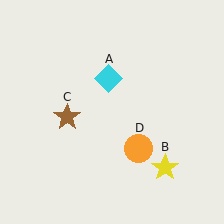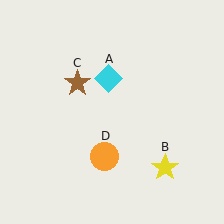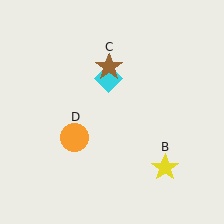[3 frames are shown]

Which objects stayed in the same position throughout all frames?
Cyan diamond (object A) and yellow star (object B) remained stationary.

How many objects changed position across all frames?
2 objects changed position: brown star (object C), orange circle (object D).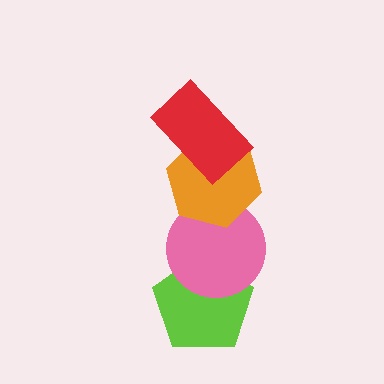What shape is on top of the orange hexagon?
The red rectangle is on top of the orange hexagon.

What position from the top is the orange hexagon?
The orange hexagon is 2nd from the top.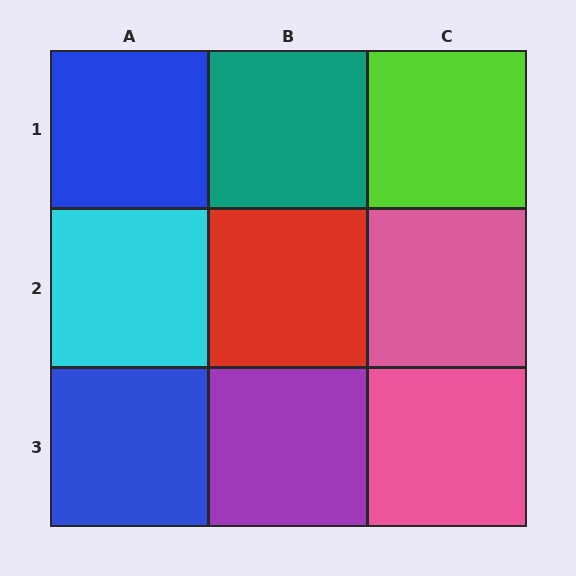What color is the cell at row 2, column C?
Pink.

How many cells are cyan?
1 cell is cyan.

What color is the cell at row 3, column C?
Pink.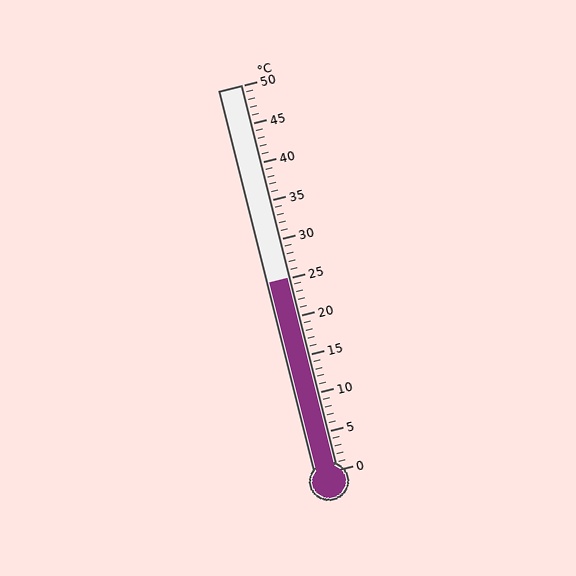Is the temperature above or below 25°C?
The temperature is at 25°C.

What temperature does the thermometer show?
The thermometer shows approximately 25°C.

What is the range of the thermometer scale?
The thermometer scale ranges from 0°C to 50°C.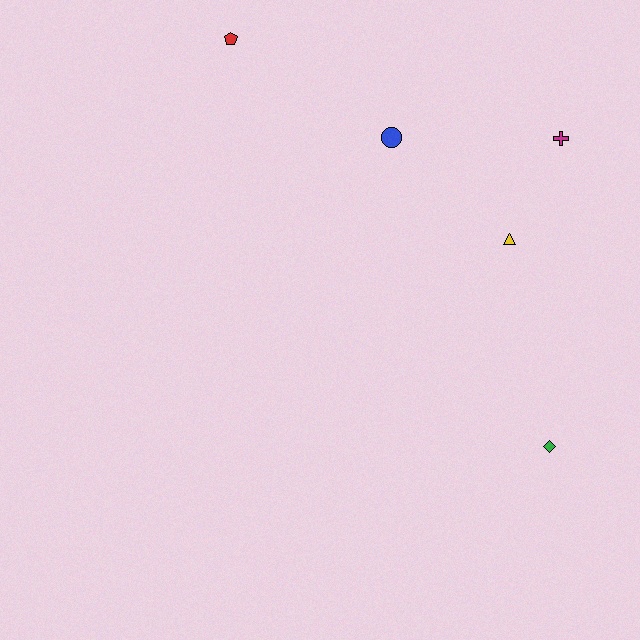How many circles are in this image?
There is 1 circle.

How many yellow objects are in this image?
There is 1 yellow object.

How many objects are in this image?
There are 5 objects.